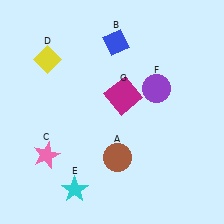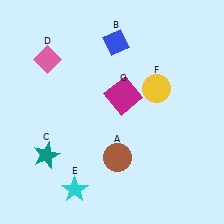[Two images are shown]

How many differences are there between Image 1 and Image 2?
There are 3 differences between the two images.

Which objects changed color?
C changed from pink to teal. D changed from yellow to pink. F changed from purple to yellow.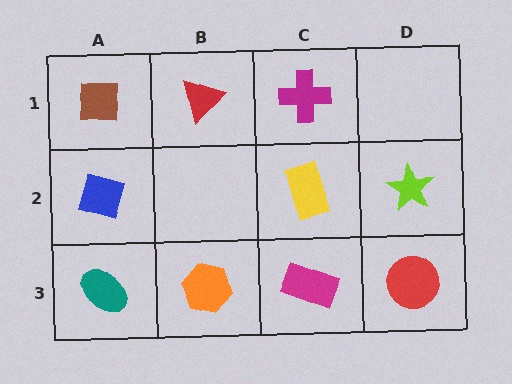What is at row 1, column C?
A magenta cross.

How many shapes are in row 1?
3 shapes.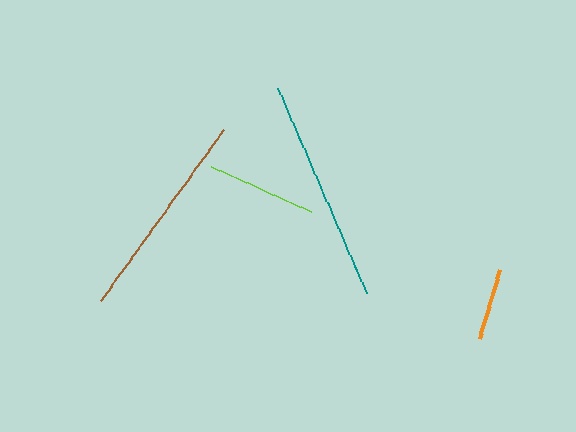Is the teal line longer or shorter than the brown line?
The teal line is longer than the brown line.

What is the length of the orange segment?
The orange segment is approximately 72 pixels long.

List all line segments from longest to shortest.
From longest to shortest: teal, brown, lime, orange.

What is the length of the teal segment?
The teal segment is approximately 223 pixels long.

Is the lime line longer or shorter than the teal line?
The teal line is longer than the lime line.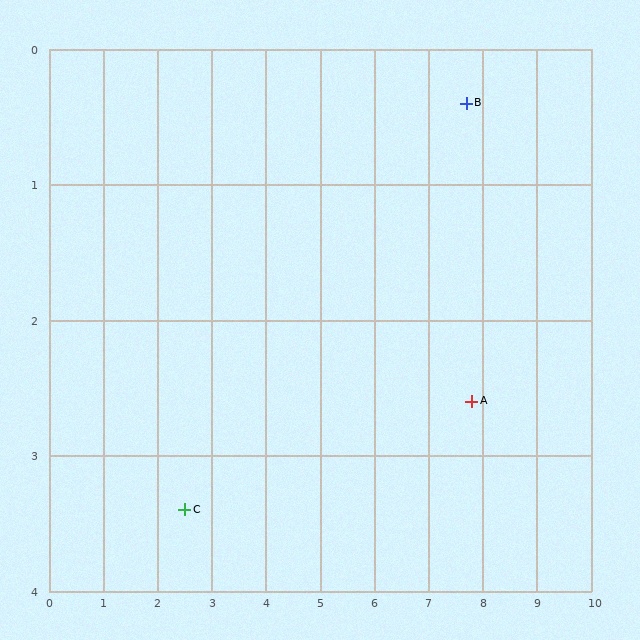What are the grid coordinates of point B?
Point B is at approximately (7.7, 0.4).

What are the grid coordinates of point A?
Point A is at approximately (7.8, 2.6).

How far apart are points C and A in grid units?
Points C and A are about 5.4 grid units apart.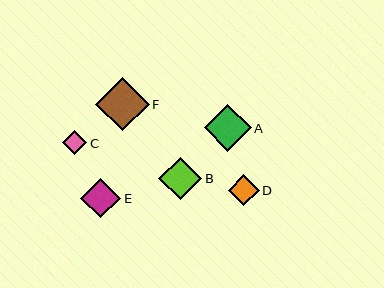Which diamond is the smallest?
Diamond C is the smallest with a size of approximately 24 pixels.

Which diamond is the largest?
Diamond F is the largest with a size of approximately 54 pixels.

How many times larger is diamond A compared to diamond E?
Diamond A is approximately 1.2 times the size of diamond E.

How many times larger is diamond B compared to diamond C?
Diamond B is approximately 1.8 times the size of diamond C.